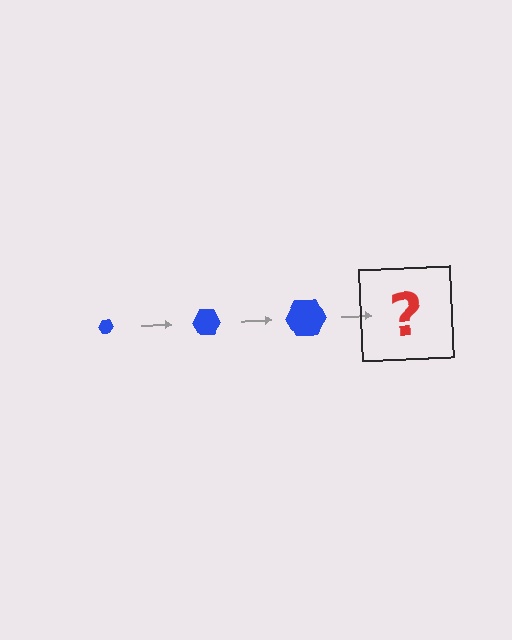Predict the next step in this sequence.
The next step is a blue hexagon, larger than the previous one.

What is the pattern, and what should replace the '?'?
The pattern is that the hexagon gets progressively larger each step. The '?' should be a blue hexagon, larger than the previous one.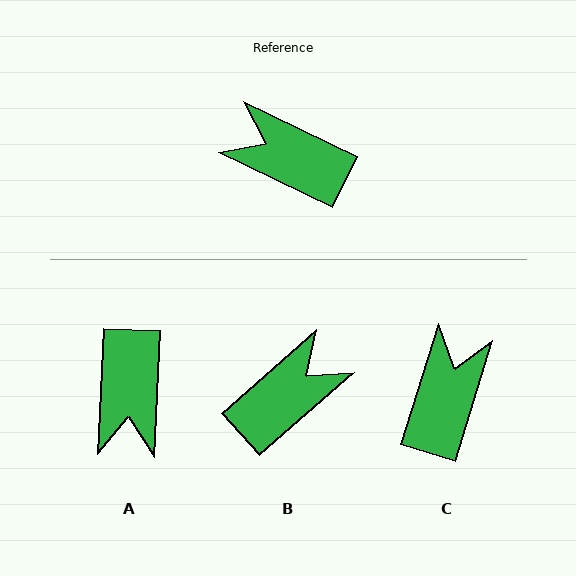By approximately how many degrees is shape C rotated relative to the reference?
Approximately 81 degrees clockwise.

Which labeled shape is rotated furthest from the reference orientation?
A, about 113 degrees away.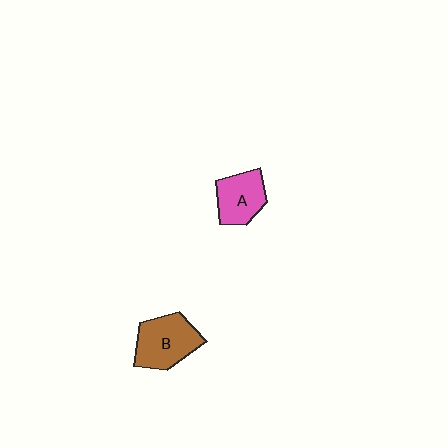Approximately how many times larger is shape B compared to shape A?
Approximately 1.2 times.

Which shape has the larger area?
Shape B (brown).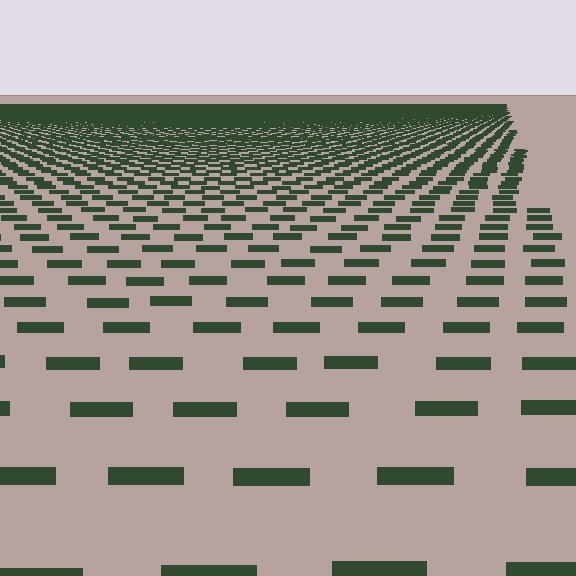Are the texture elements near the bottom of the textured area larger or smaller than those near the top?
Larger. Near the bottom, elements are closer to the viewer and appear at a bigger on-screen size.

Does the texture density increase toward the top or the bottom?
Density increases toward the top.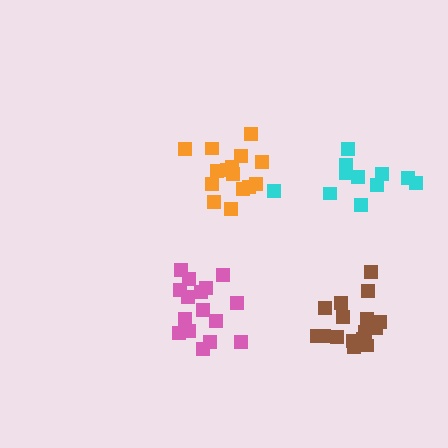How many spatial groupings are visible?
There are 4 spatial groupings.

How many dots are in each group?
Group 1: 11 dots, Group 2: 16 dots, Group 3: 15 dots, Group 4: 16 dots (58 total).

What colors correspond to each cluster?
The clusters are colored: cyan, pink, orange, brown.